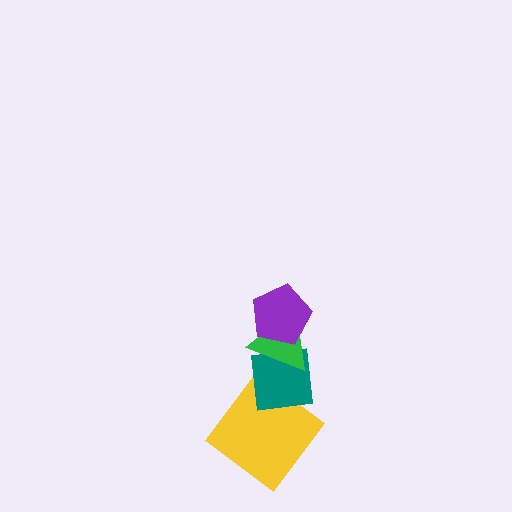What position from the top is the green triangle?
The green triangle is 2nd from the top.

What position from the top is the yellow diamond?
The yellow diamond is 4th from the top.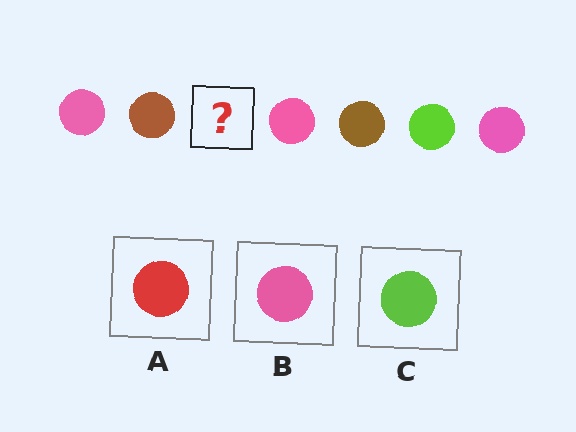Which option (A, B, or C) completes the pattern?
C.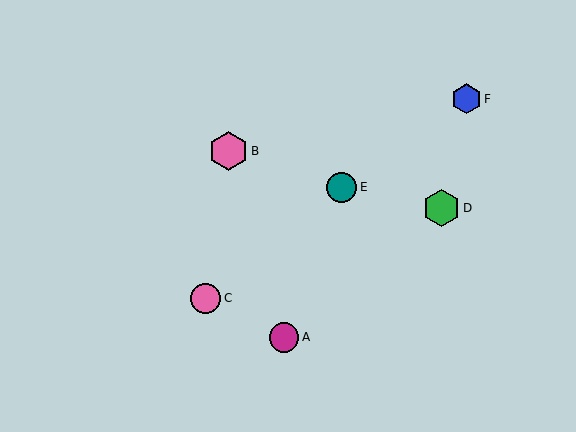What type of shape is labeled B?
Shape B is a pink hexagon.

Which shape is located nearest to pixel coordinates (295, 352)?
The magenta circle (labeled A) at (284, 337) is nearest to that location.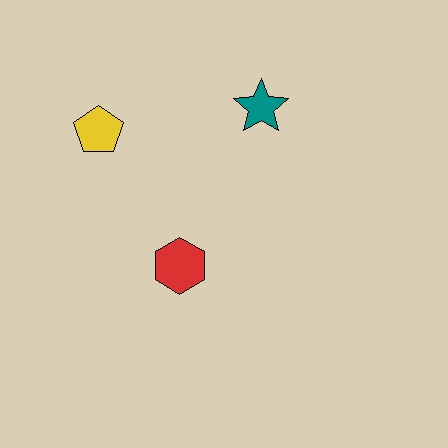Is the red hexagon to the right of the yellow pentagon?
Yes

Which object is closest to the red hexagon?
The yellow pentagon is closest to the red hexagon.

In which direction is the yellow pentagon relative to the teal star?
The yellow pentagon is to the left of the teal star.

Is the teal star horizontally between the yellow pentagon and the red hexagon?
No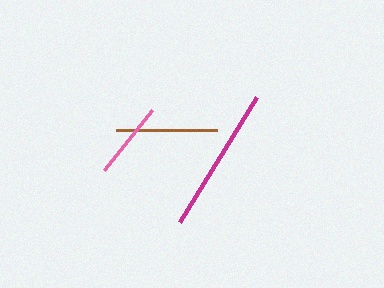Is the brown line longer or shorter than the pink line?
The brown line is longer than the pink line.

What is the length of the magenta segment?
The magenta segment is approximately 147 pixels long.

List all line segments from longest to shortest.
From longest to shortest: magenta, brown, pink.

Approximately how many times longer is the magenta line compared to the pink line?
The magenta line is approximately 1.9 times the length of the pink line.